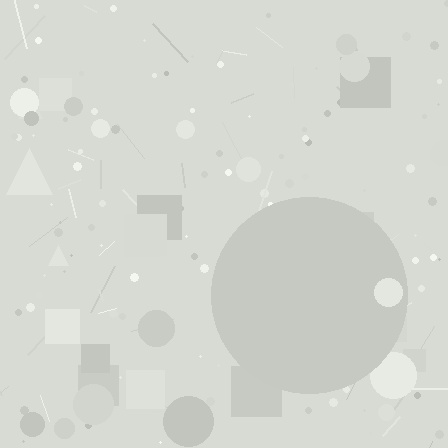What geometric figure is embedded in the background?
A circle is embedded in the background.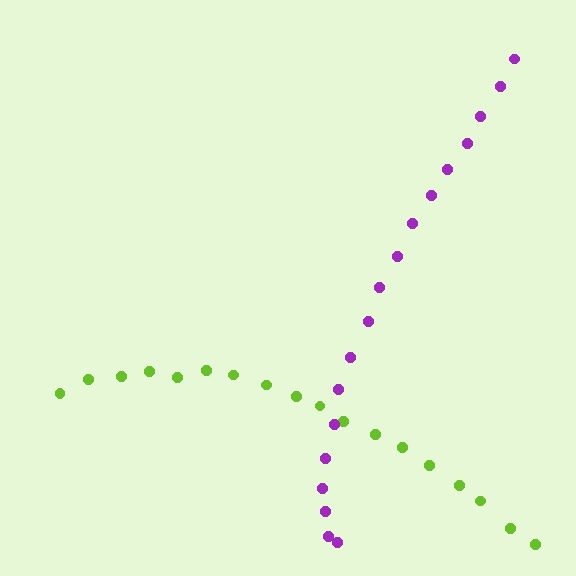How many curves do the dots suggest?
There are 2 distinct paths.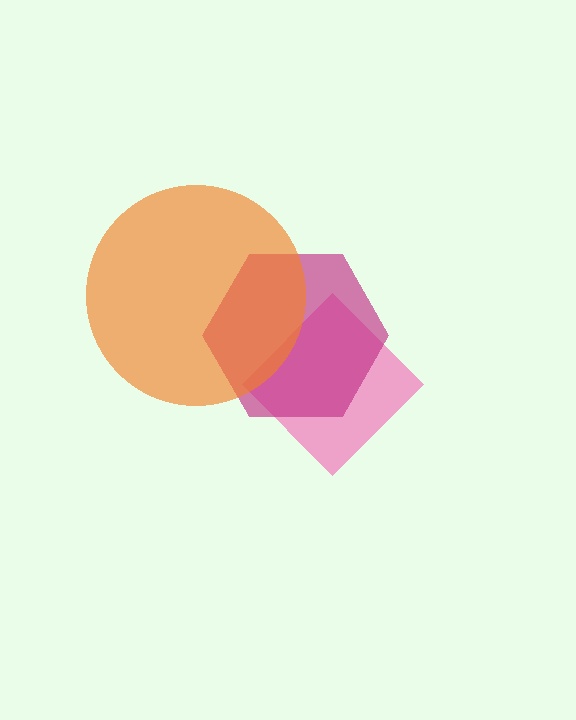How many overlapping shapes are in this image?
There are 3 overlapping shapes in the image.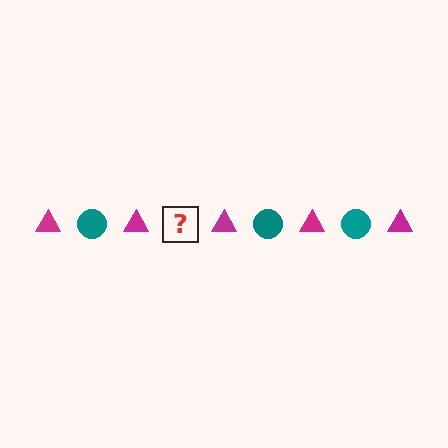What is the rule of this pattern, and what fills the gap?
The rule is that the pattern alternates between magenta triangle and teal circle. The gap should be filled with a teal circle.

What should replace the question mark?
The question mark should be replaced with a teal circle.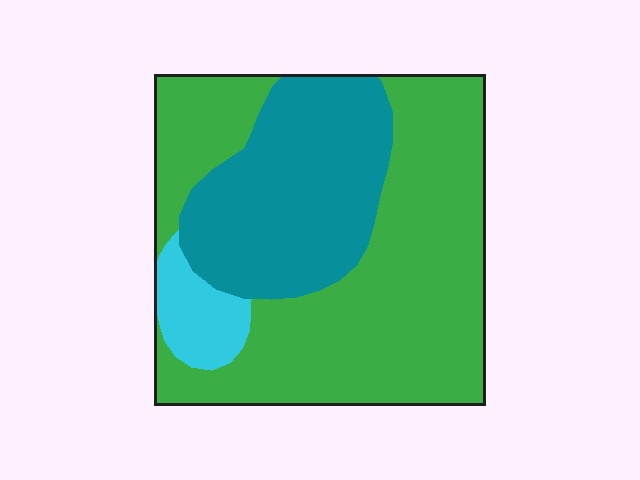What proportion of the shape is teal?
Teal covers roughly 30% of the shape.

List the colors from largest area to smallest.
From largest to smallest: green, teal, cyan.